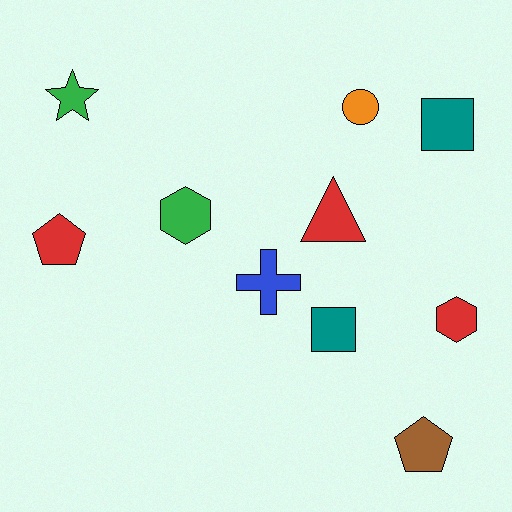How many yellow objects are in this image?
There are no yellow objects.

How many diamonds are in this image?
There are no diamonds.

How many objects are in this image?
There are 10 objects.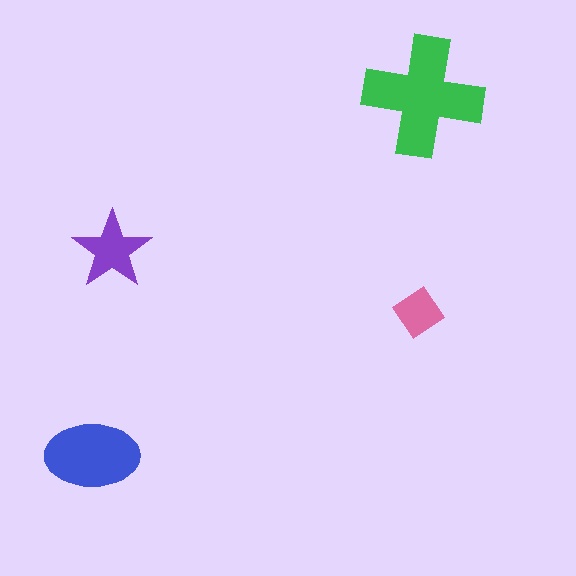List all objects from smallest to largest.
The pink diamond, the purple star, the blue ellipse, the green cross.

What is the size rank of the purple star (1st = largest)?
3rd.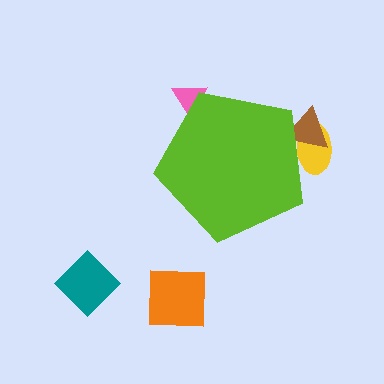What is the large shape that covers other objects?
A lime pentagon.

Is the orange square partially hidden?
No, the orange square is fully visible.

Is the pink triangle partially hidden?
Yes, the pink triangle is partially hidden behind the lime pentagon.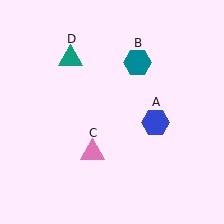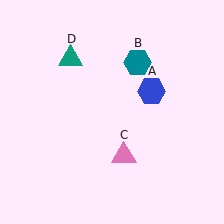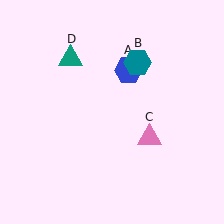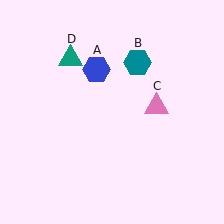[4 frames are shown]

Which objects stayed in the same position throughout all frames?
Teal hexagon (object B) and teal triangle (object D) remained stationary.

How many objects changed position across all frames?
2 objects changed position: blue hexagon (object A), pink triangle (object C).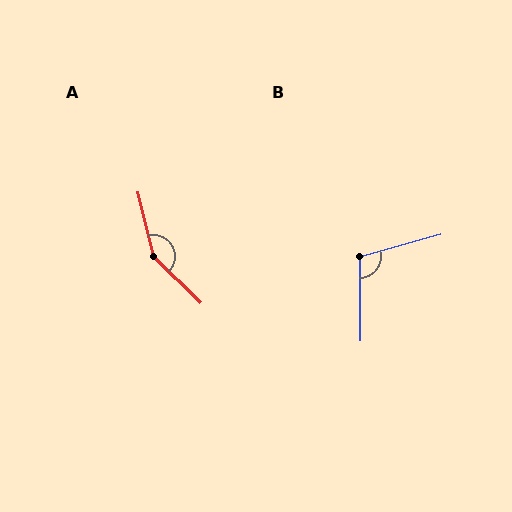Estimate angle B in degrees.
Approximately 105 degrees.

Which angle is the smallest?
B, at approximately 105 degrees.